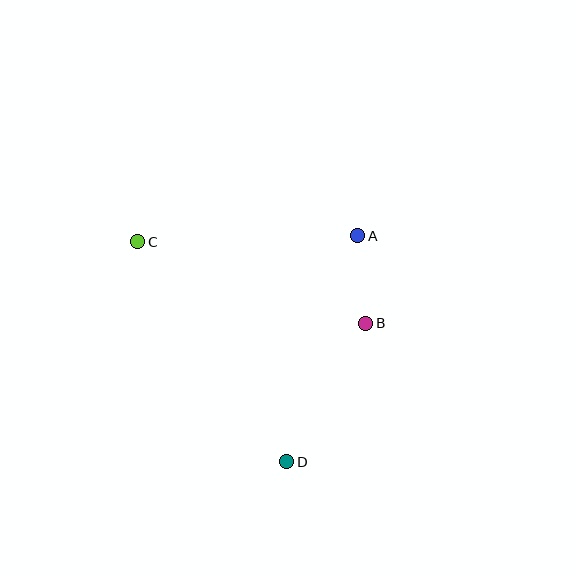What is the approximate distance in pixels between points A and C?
The distance between A and C is approximately 220 pixels.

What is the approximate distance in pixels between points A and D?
The distance between A and D is approximately 237 pixels.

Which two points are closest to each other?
Points A and B are closest to each other.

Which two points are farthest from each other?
Points C and D are farthest from each other.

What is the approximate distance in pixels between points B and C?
The distance between B and C is approximately 242 pixels.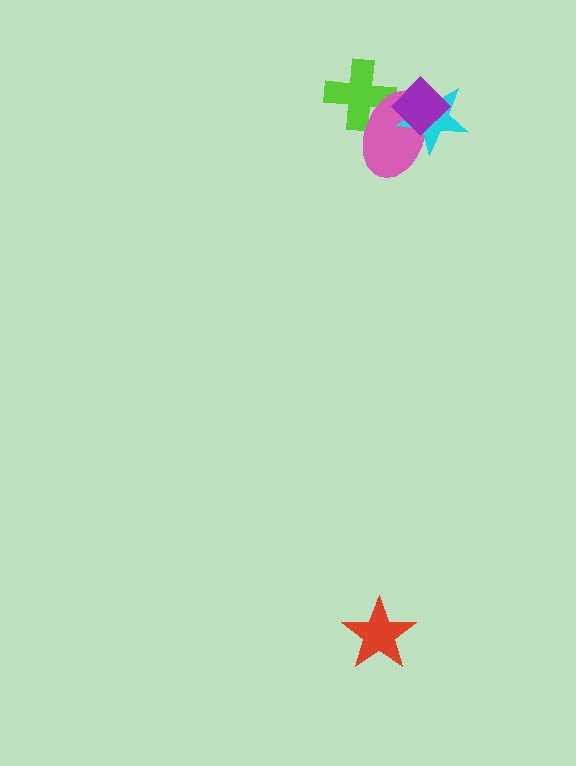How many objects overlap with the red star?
0 objects overlap with the red star.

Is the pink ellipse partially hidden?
Yes, it is partially covered by another shape.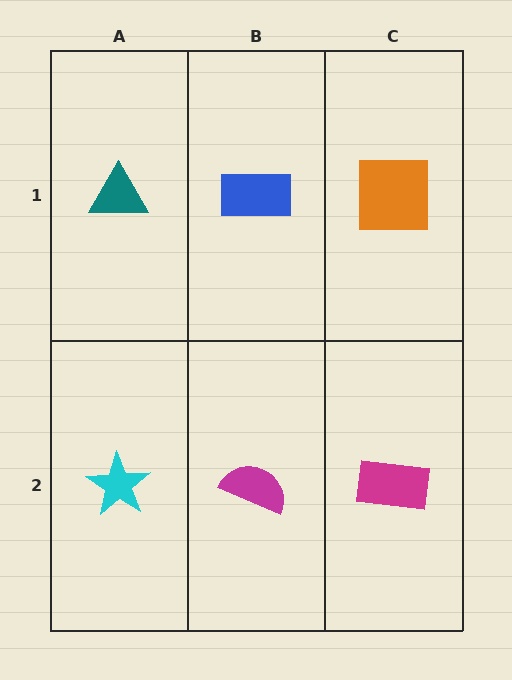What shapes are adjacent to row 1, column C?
A magenta rectangle (row 2, column C), a blue rectangle (row 1, column B).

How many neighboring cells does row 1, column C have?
2.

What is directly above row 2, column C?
An orange square.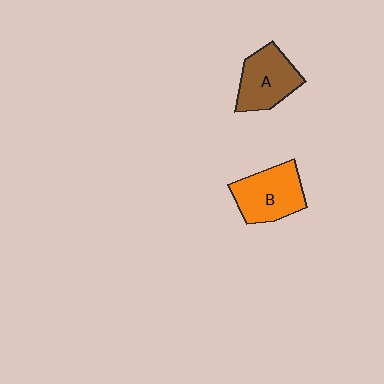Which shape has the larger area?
Shape B (orange).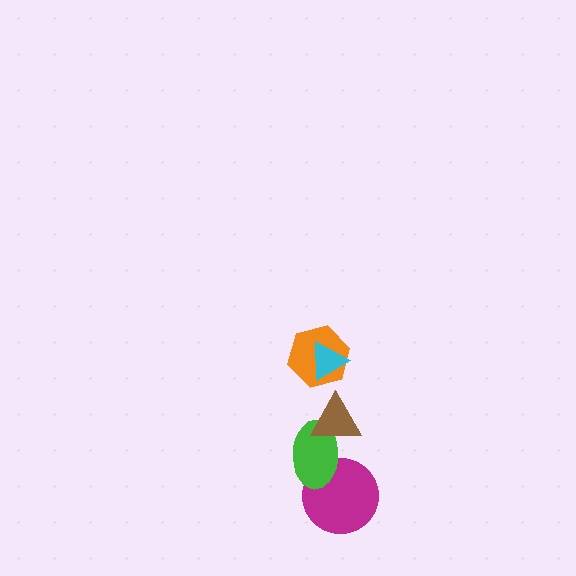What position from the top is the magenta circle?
The magenta circle is 5th from the top.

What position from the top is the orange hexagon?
The orange hexagon is 2nd from the top.